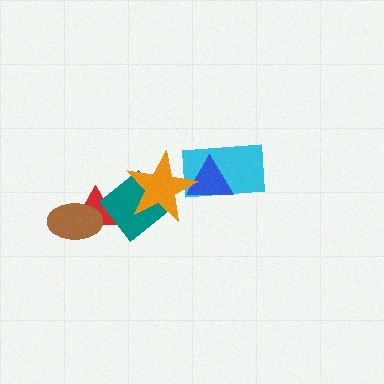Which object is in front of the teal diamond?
The orange star is in front of the teal diamond.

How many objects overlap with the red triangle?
2 objects overlap with the red triangle.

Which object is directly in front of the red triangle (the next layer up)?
The teal diamond is directly in front of the red triangle.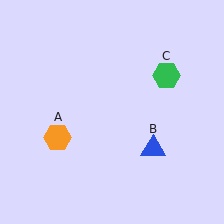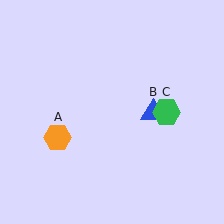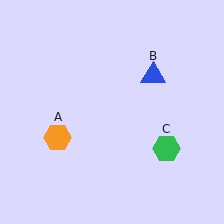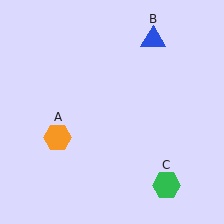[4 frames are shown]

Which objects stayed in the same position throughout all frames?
Orange hexagon (object A) remained stationary.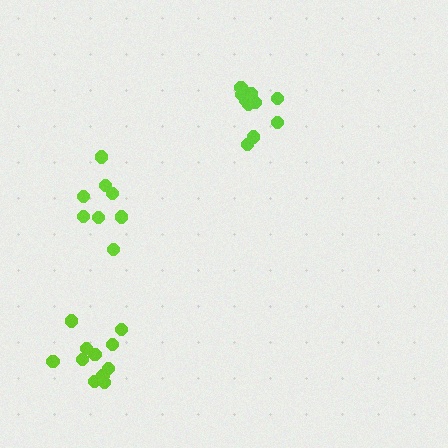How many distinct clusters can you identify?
There are 3 distinct clusters.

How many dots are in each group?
Group 1: 10 dots, Group 2: 11 dots, Group 3: 8 dots (29 total).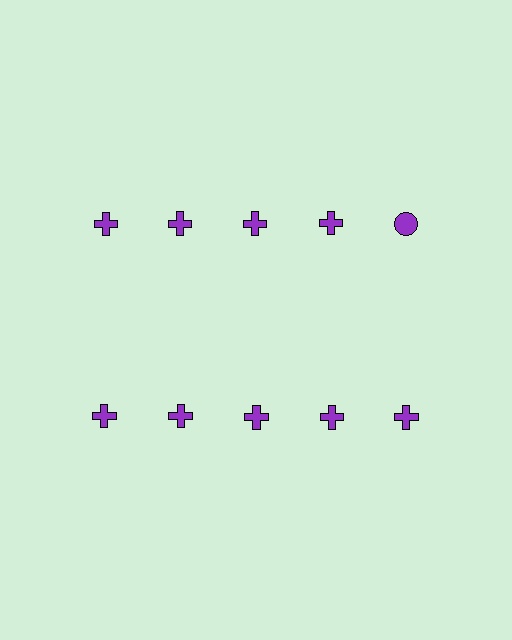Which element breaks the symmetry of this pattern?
The purple circle in the top row, rightmost column breaks the symmetry. All other shapes are purple crosses.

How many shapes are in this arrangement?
There are 10 shapes arranged in a grid pattern.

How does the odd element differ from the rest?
It has a different shape: circle instead of cross.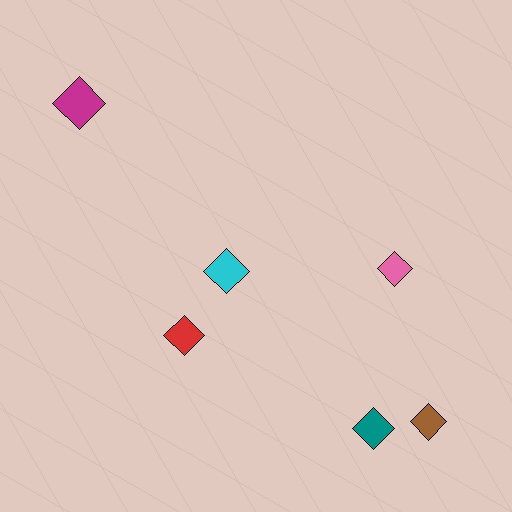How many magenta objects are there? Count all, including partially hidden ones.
There is 1 magenta object.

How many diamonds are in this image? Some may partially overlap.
There are 6 diamonds.